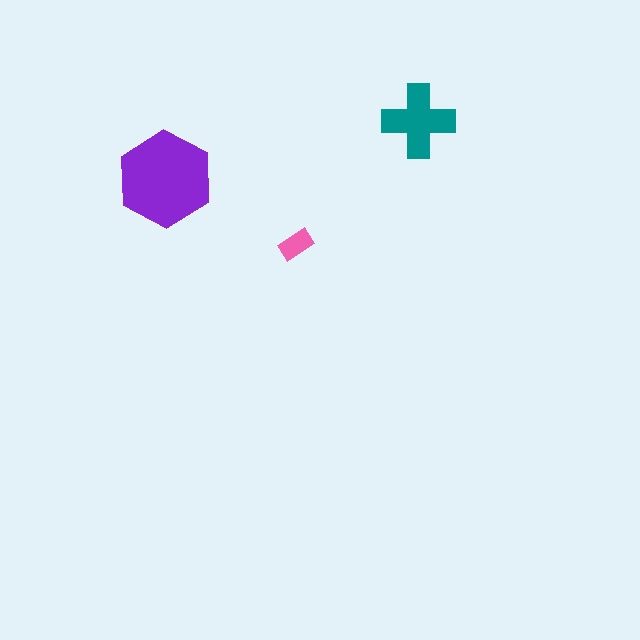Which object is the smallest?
The pink rectangle.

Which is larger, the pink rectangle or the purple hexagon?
The purple hexagon.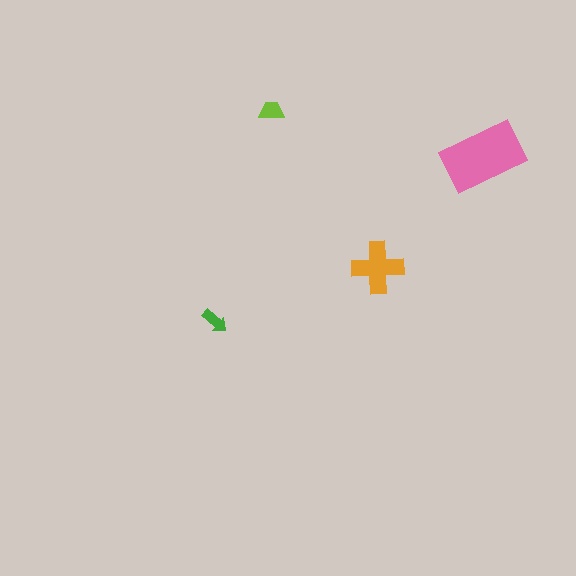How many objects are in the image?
There are 4 objects in the image.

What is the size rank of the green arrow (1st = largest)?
4th.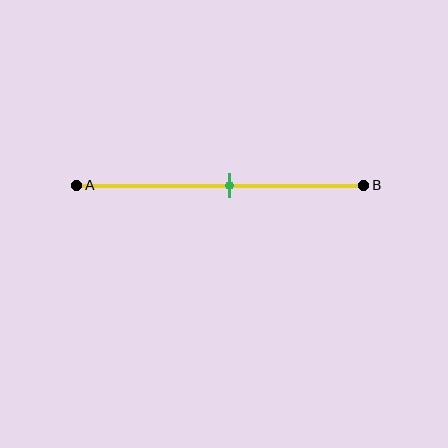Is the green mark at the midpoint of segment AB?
No, the mark is at about 55% from A, not at the 50% midpoint.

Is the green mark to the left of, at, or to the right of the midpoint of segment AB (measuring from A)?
The green mark is to the right of the midpoint of segment AB.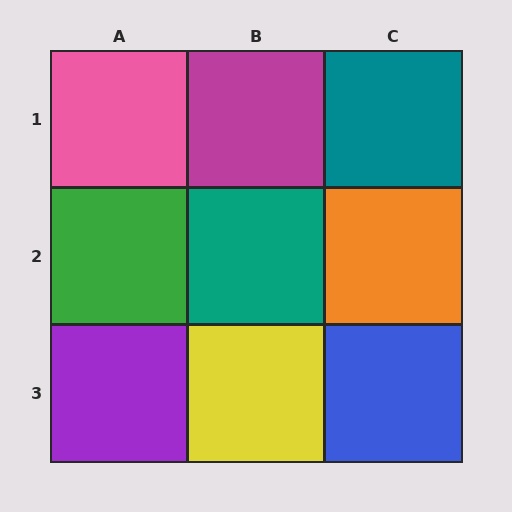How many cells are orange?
1 cell is orange.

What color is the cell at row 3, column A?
Purple.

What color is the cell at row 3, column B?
Yellow.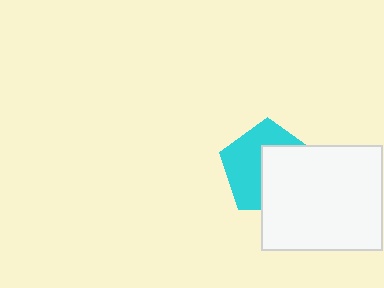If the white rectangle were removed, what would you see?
You would see the complete cyan pentagon.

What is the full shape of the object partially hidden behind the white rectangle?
The partially hidden object is a cyan pentagon.